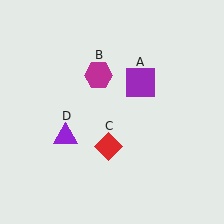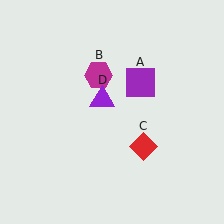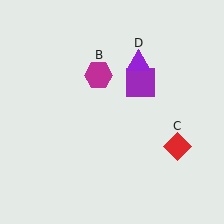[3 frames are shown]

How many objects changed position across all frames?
2 objects changed position: red diamond (object C), purple triangle (object D).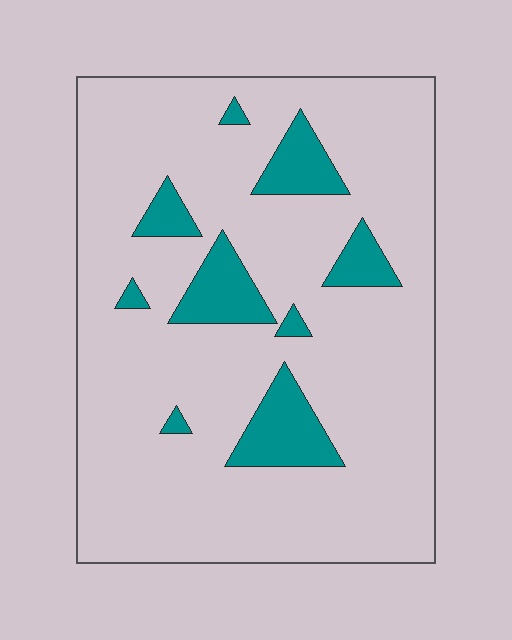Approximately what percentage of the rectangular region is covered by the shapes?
Approximately 15%.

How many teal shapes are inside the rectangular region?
9.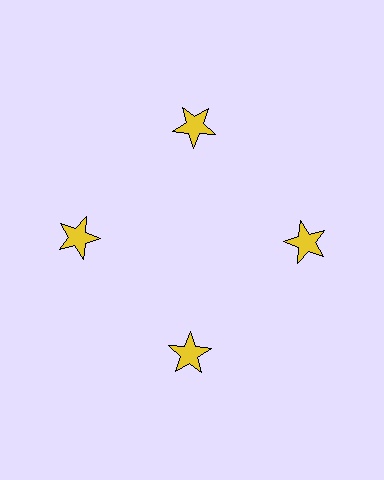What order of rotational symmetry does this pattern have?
This pattern has 4-fold rotational symmetry.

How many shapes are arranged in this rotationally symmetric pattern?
There are 4 shapes, arranged in 4 groups of 1.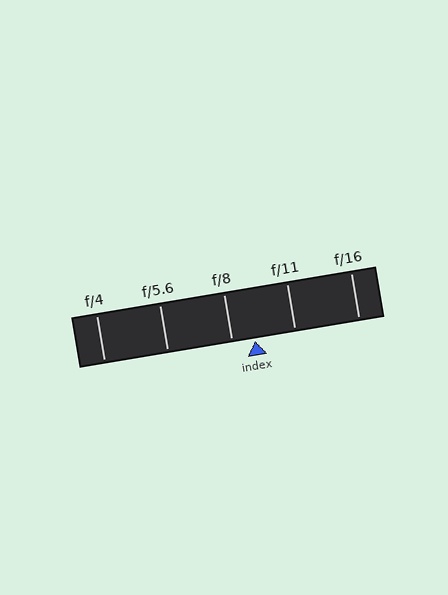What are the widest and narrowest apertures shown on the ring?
The widest aperture shown is f/4 and the narrowest is f/16.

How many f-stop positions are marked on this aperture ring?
There are 5 f-stop positions marked.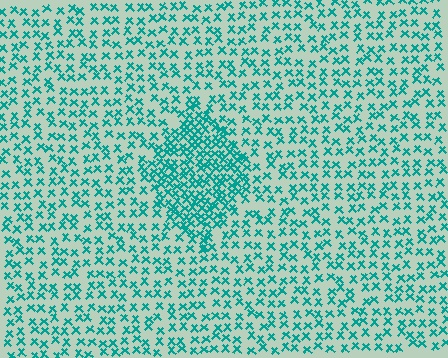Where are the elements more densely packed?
The elements are more densely packed inside the diamond boundary.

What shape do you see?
I see a diamond.